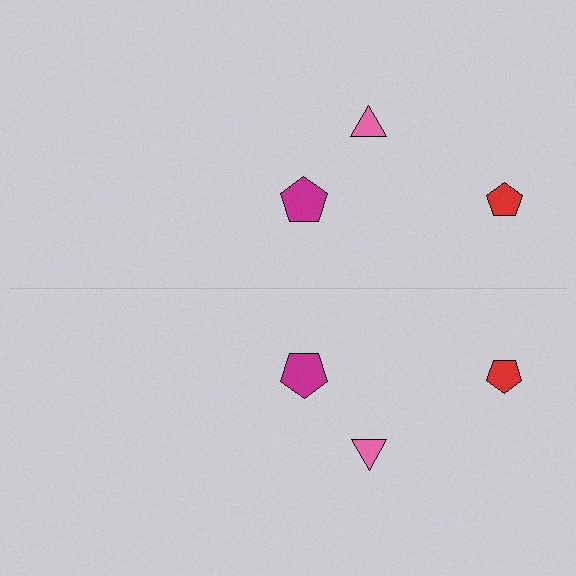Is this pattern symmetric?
Yes, this pattern has bilateral (reflection) symmetry.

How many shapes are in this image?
There are 6 shapes in this image.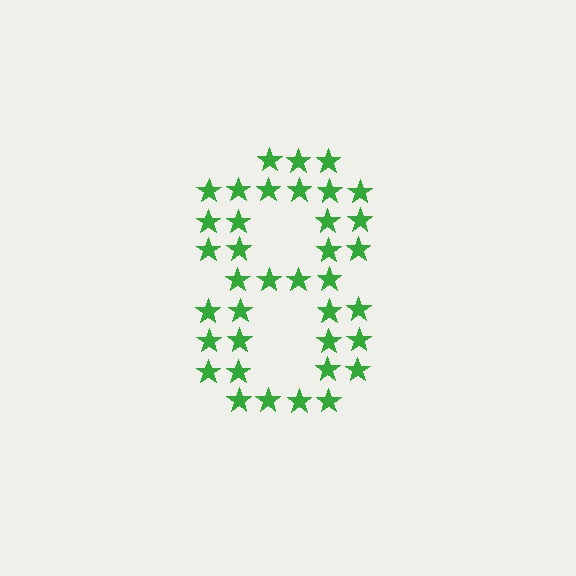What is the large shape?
The large shape is the digit 8.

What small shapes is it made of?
It is made of small stars.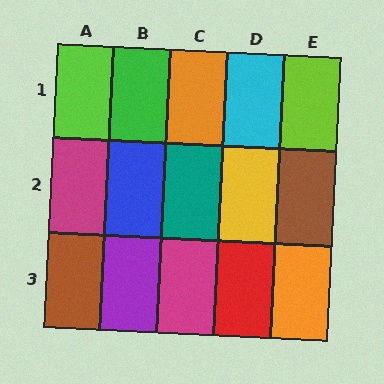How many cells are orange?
2 cells are orange.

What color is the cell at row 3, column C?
Magenta.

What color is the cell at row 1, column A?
Lime.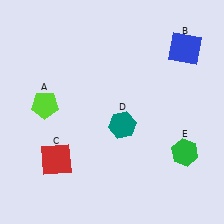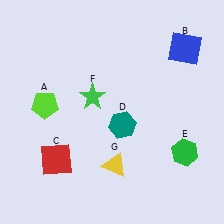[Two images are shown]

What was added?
A green star (F), a yellow triangle (G) were added in Image 2.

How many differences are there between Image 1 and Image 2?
There are 2 differences between the two images.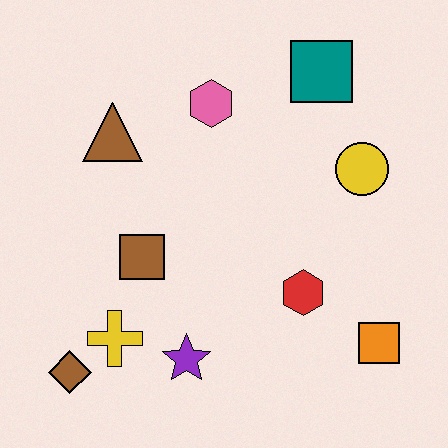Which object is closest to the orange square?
The red hexagon is closest to the orange square.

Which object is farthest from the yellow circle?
The brown diamond is farthest from the yellow circle.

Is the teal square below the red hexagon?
No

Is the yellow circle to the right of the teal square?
Yes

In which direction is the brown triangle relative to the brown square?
The brown triangle is above the brown square.